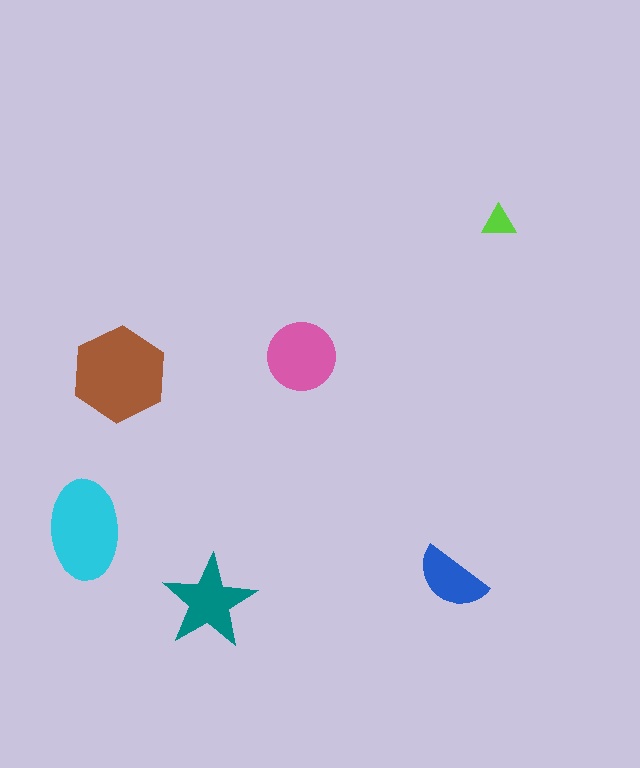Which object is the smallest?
The lime triangle.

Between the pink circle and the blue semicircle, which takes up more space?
The pink circle.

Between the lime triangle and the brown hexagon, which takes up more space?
The brown hexagon.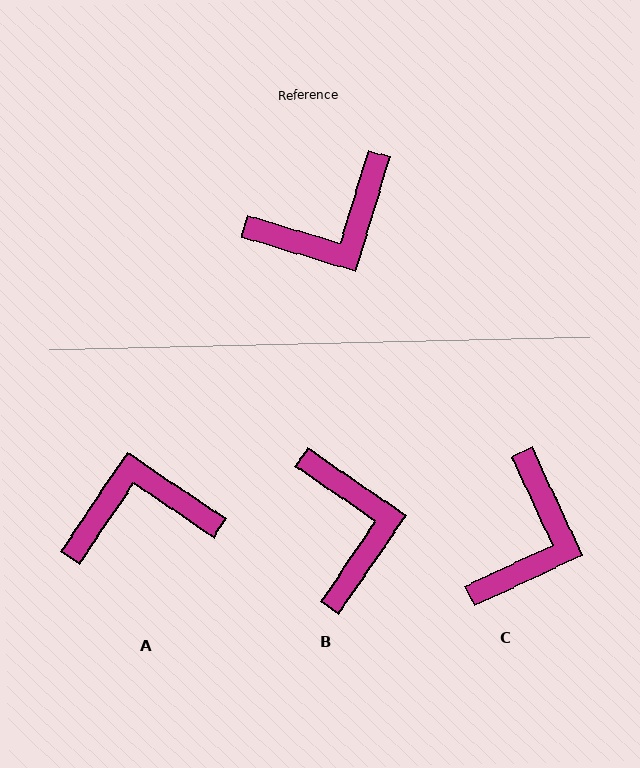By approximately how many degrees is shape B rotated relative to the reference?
Approximately 72 degrees counter-clockwise.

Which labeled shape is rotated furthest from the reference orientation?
A, about 163 degrees away.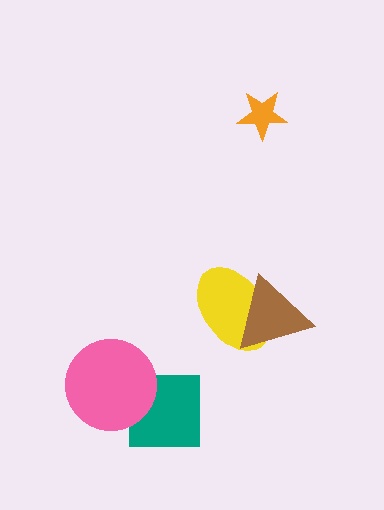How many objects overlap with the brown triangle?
1 object overlaps with the brown triangle.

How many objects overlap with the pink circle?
1 object overlaps with the pink circle.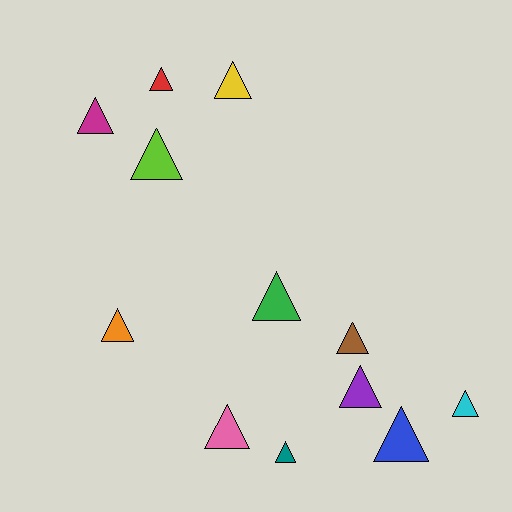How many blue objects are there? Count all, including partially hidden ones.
There is 1 blue object.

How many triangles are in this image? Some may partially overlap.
There are 12 triangles.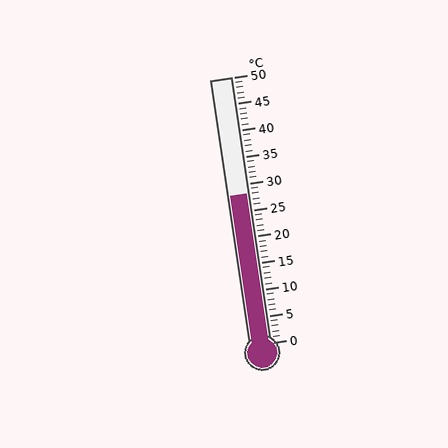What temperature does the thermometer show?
The thermometer shows approximately 28°C.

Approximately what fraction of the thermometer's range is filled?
The thermometer is filled to approximately 55% of its range.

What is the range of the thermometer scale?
The thermometer scale ranges from 0°C to 50°C.